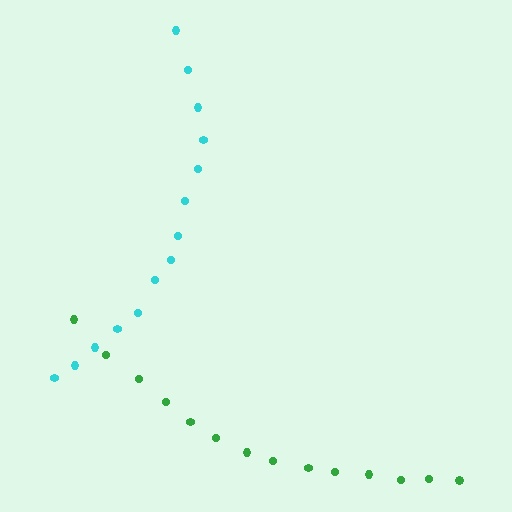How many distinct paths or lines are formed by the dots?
There are 2 distinct paths.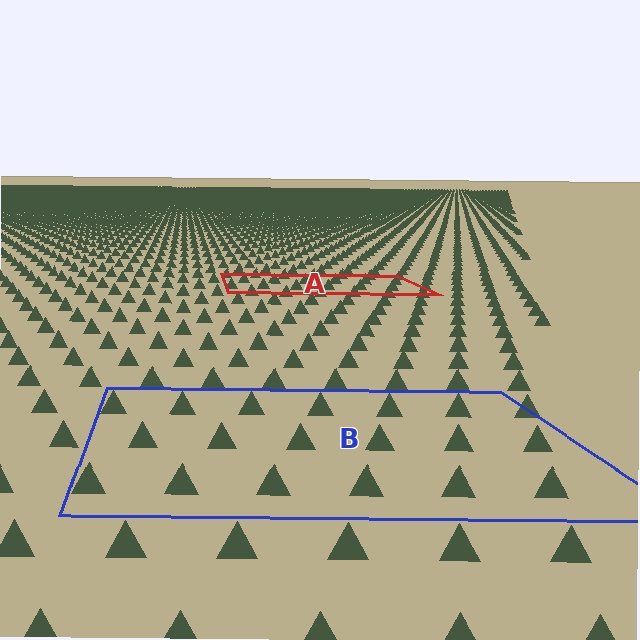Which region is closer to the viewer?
Region B is closer. The texture elements there are larger and more spread out.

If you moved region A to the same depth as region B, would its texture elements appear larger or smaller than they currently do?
They would appear larger. At a closer depth, the same texture elements are projected at a bigger on-screen size.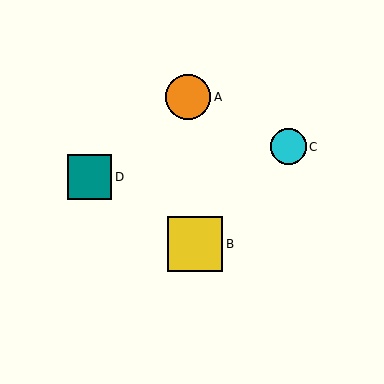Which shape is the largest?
The yellow square (labeled B) is the largest.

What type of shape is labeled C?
Shape C is a cyan circle.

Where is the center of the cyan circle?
The center of the cyan circle is at (288, 147).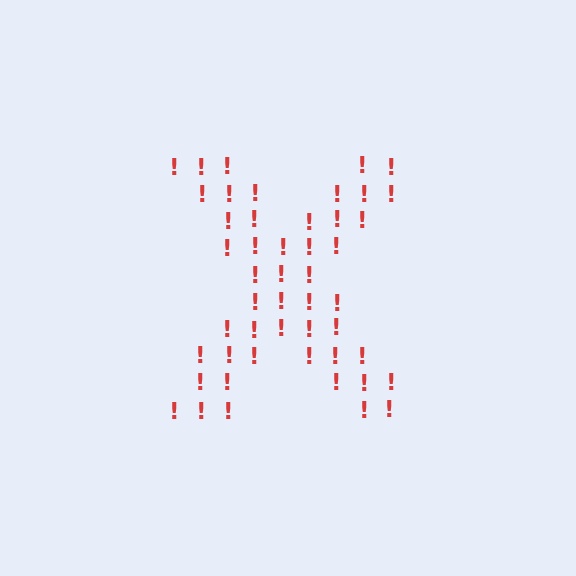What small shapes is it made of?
It is made of small exclamation marks.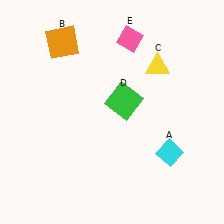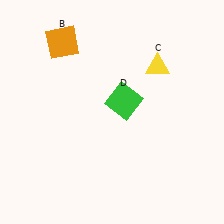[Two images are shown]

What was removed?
The cyan diamond (A), the pink diamond (E) were removed in Image 2.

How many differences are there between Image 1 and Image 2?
There are 2 differences between the two images.